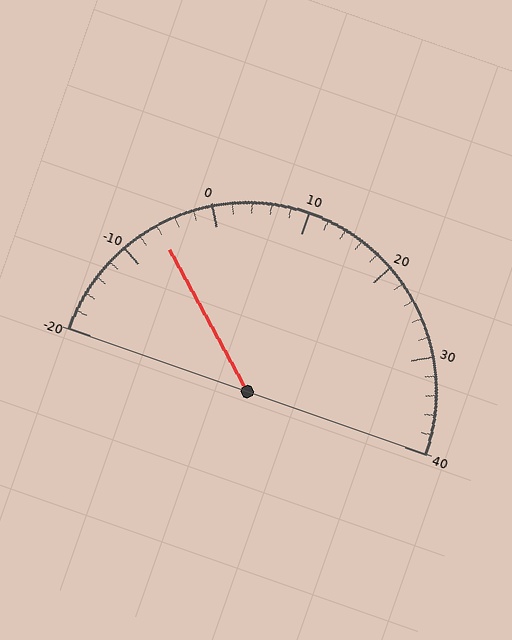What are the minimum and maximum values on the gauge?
The gauge ranges from -20 to 40.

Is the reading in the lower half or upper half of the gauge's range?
The reading is in the lower half of the range (-20 to 40).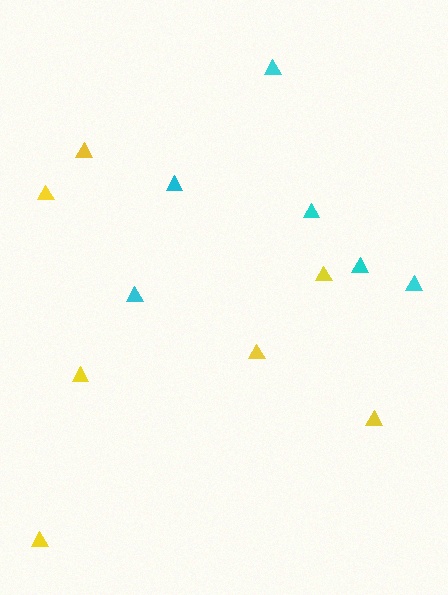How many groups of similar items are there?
There are 2 groups: one group of cyan triangles (6) and one group of yellow triangles (7).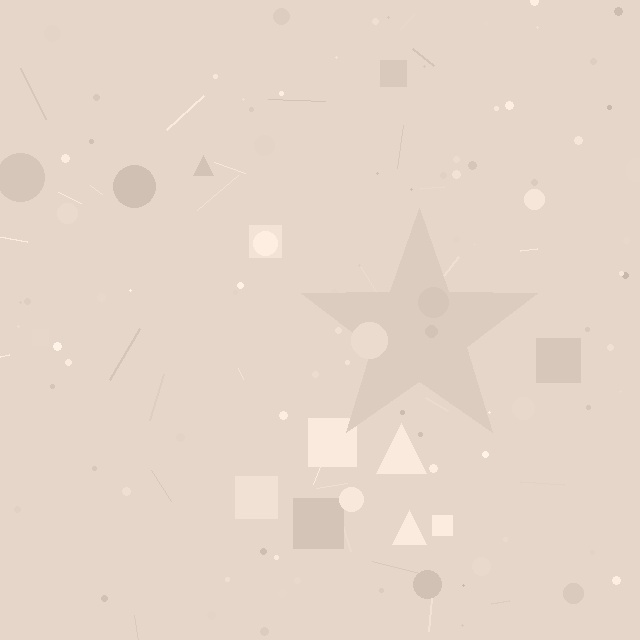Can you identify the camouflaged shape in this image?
The camouflaged shape is a star.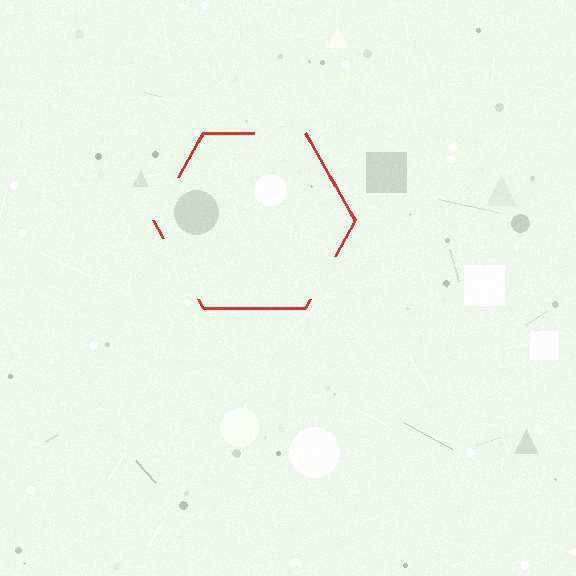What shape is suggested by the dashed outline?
The dashed outline suggests a hexagon.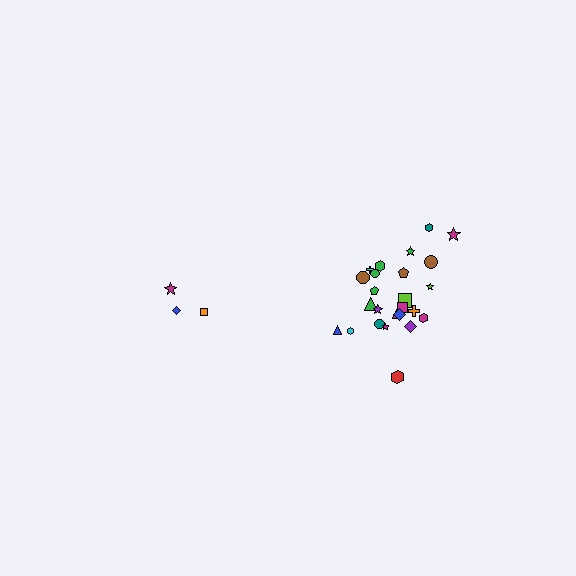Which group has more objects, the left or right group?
The right group.